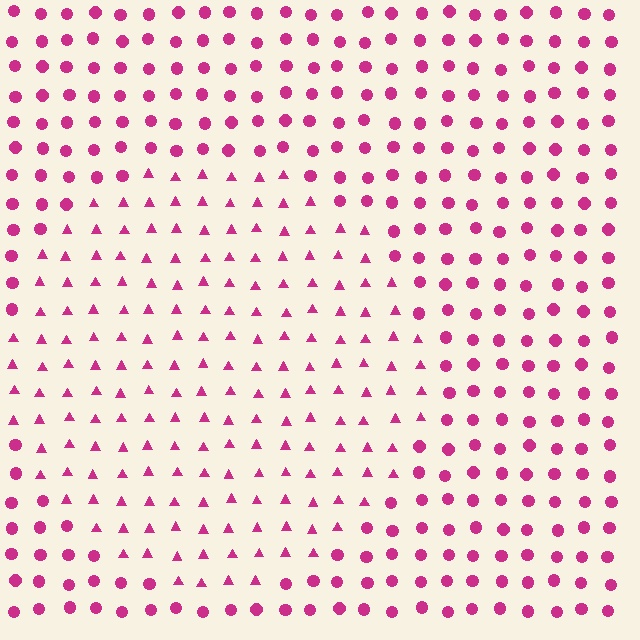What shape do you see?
I see a circle.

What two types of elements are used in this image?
The image uses triangles inside the circle region and circles outside it.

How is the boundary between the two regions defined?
The boundary is defined by a change in element shape: triangles inside vs. circles outside. All elements share the same color and spacing.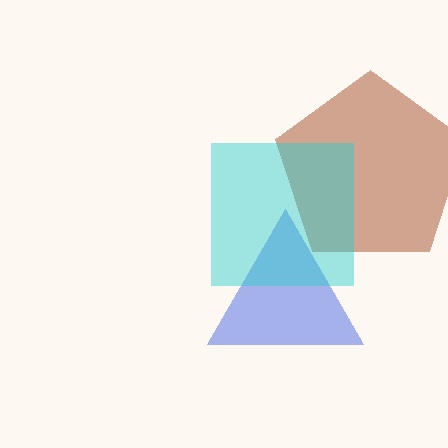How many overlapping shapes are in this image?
There are 3 overlapping shapes in the image.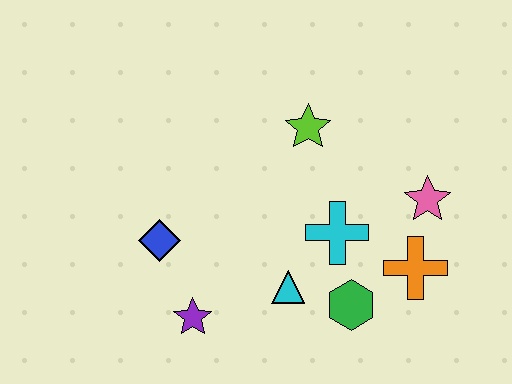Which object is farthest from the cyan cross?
The blue diamond is farthest from the cyan cross.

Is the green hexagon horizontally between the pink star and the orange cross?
No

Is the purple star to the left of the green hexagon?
Yes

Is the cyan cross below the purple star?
No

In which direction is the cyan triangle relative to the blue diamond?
The cyan triangle is to the right of the blue diamond.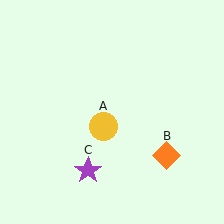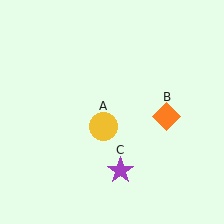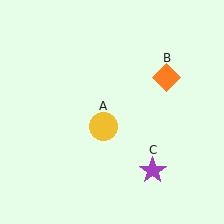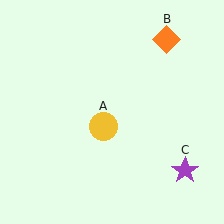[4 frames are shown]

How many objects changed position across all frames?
2 objects changed position: orange diamond (object B), purple star (object C).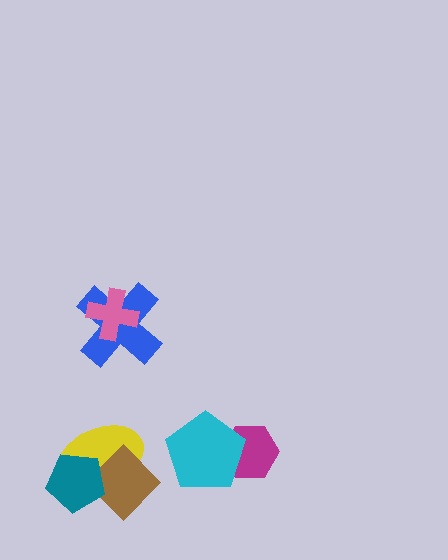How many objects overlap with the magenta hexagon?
1 object overlaps with the magenta hexagon.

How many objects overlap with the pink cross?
1 object overlaps with the pink cross.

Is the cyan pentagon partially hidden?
No, no other shape covers it.